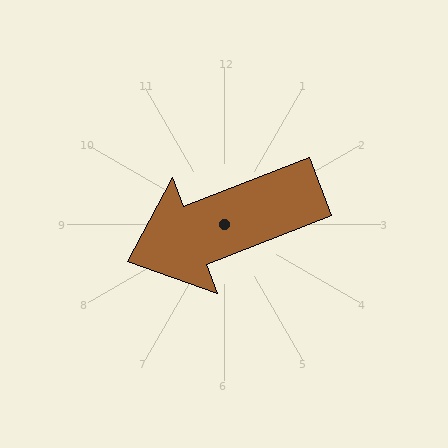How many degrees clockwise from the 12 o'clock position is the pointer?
Approximately 249 degrees.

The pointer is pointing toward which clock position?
Roughly 8 o'clock.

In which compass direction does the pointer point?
West.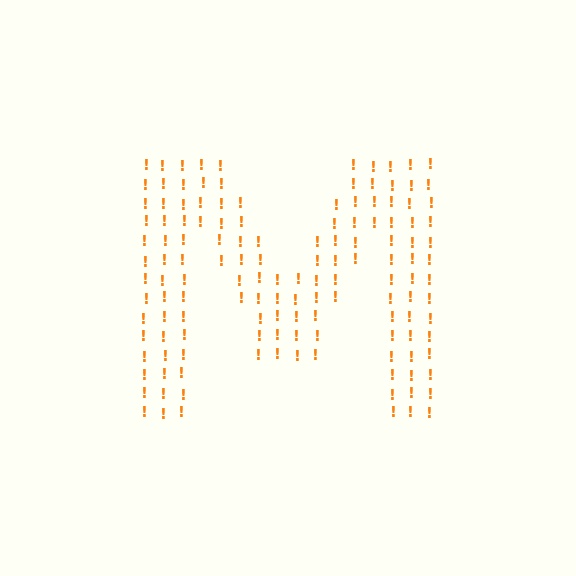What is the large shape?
The large shape is the letter M.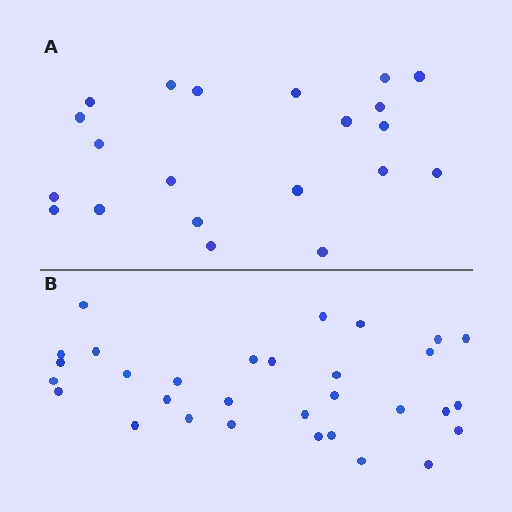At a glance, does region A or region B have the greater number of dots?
Region B (the bottom region) has more dots.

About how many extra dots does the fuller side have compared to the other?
Region B has roughly 10 or so more dots than region A.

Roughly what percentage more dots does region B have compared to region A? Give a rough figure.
About 50% more.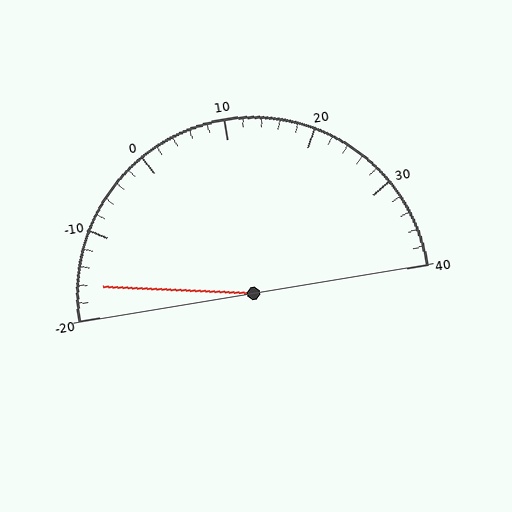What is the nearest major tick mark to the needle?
The nearest major tick mark is -20.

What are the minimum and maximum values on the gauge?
The gauge ranges from -20 to 40.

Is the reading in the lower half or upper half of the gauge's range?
The reading is in the lower half of the range (-20 to 40).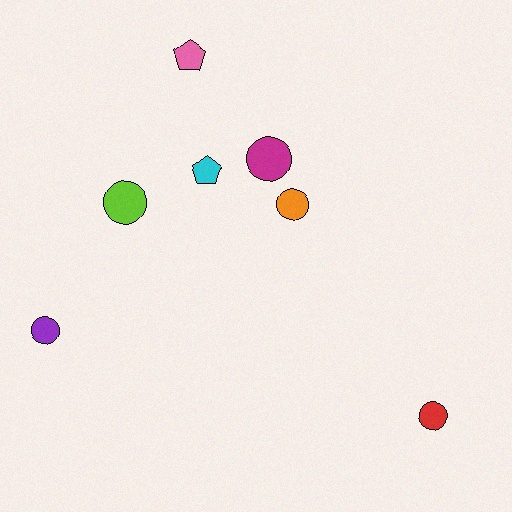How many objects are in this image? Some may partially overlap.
There are 7 objects.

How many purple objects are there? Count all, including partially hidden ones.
There is 1 purple object.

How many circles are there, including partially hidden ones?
There are 5 circles.